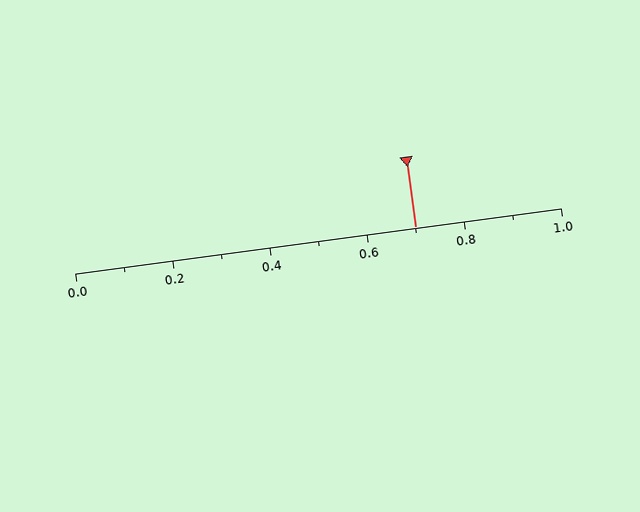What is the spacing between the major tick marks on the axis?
The major ticks are spaced 0.2 apart.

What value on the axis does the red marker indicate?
The marker indicates approximately 0.7.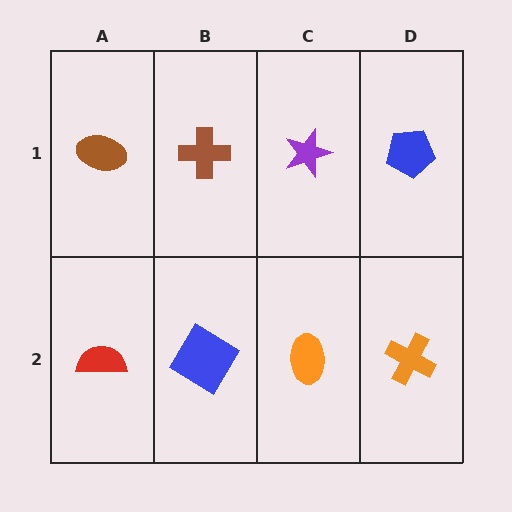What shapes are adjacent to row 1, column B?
A blue diamond (row 2, column B), a brown ellipse (row 1, column A), a purple star (row 1, column C).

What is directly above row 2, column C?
A purple star.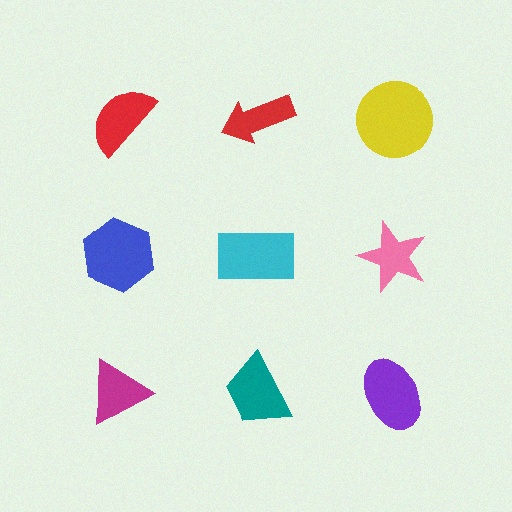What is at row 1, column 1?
A red semicircle.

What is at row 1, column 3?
A yellow circle.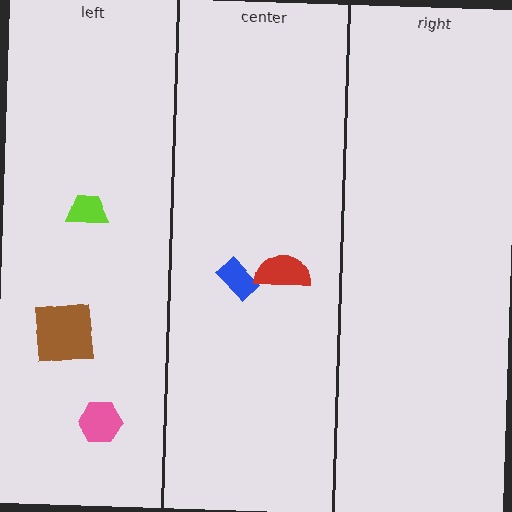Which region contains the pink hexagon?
The left region.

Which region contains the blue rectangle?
The center region.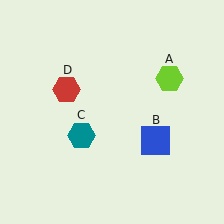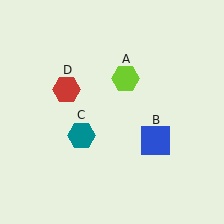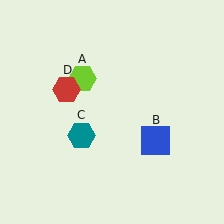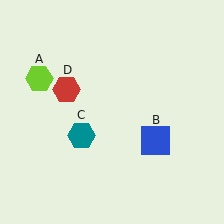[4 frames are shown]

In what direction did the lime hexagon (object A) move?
The lime hexagon (object A) moved left.